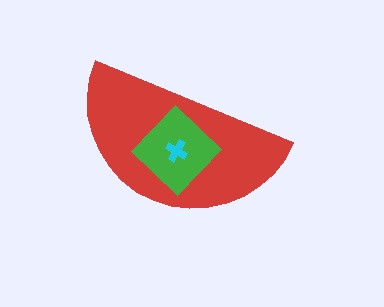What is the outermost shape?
The red semicircle.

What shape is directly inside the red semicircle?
The green diamond.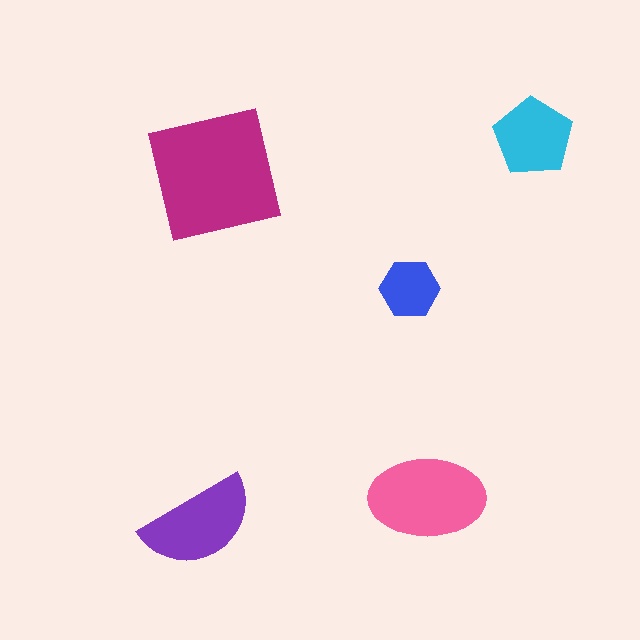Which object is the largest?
The magenta square.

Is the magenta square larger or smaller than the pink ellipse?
Larger.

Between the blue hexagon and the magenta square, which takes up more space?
The magenta square.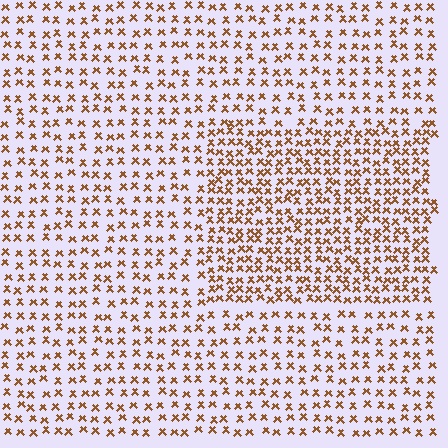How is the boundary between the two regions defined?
The boundary is defined by a change in element density (approximately 1.7x ratio). All elements are the same color, size, and shape.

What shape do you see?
I see a rectangle.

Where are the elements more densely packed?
The elements are more densely packed inside the rectangle boundary.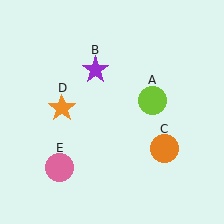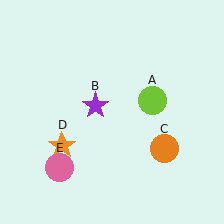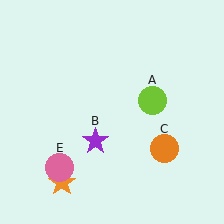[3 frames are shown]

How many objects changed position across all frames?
2 objects changed position: purple star (object B), orange star (object D).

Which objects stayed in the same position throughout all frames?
Lime circle (object A) and orange circle (object C) and pink circle (object E) remained stationary.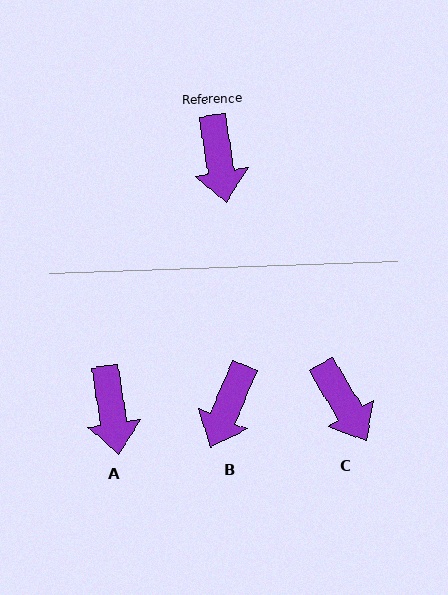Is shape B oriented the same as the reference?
No, it is off by about 32 degrees.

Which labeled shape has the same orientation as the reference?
A.